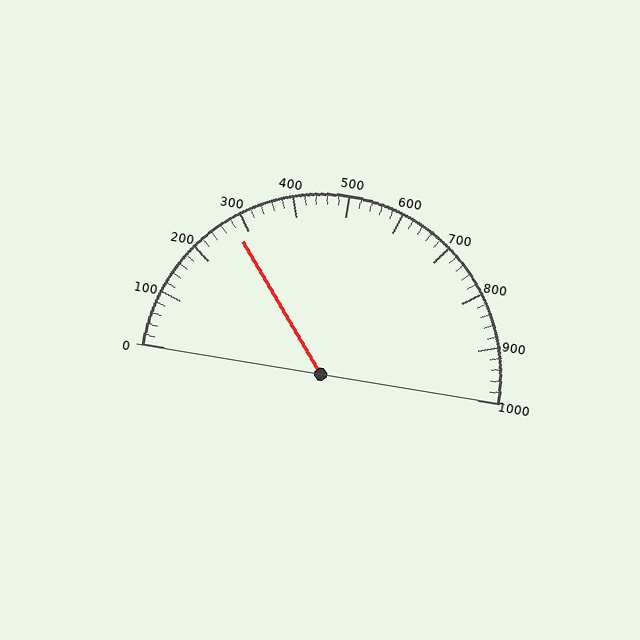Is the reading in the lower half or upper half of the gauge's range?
The reading is in the lower half of the range (0 to 1000).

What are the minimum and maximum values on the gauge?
The gauge ranges from 0 to 1000.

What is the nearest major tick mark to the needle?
The nearest major tick mark is 300.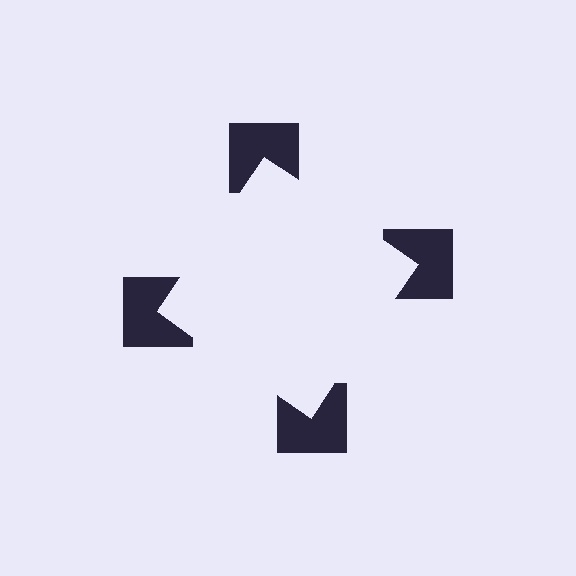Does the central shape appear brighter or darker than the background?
It typically appears slightly brighter than the background, even though no actual brightness change is drawn.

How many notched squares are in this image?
There are 4 — one at each vertex of the illusory square.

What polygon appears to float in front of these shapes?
An illusory square — its edges are inferred from the aligned wedge cuts in the notched squares, not physically drawn.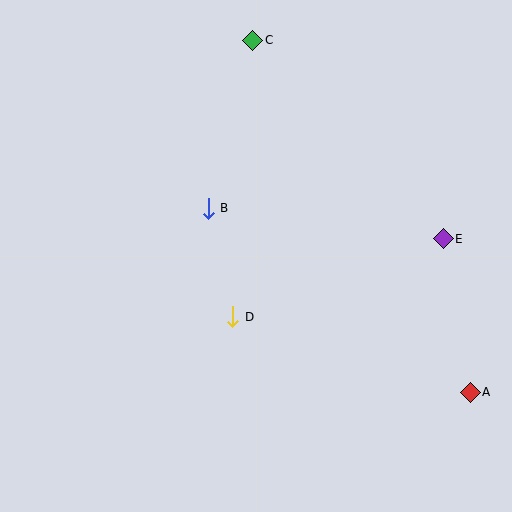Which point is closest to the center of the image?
Point D at (233, 317) is closest to the center.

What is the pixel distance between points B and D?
The distance between B and D is 111 pixels.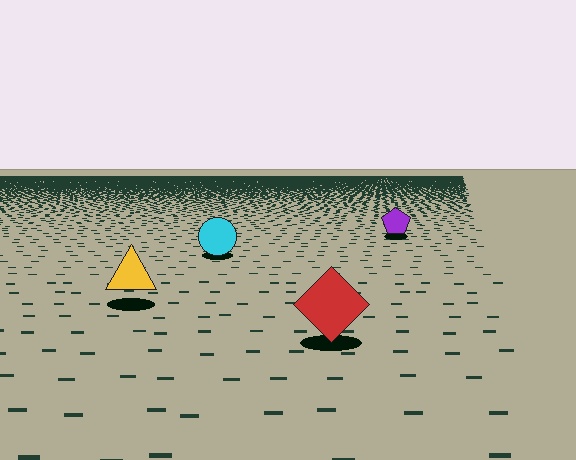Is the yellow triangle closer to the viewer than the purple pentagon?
Yes. The yellow triangle is closer — you can tell from the texture gradient: the ground texture is coarser near it.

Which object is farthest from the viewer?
The purple pentagon is farthest from the viewer. It appears smaller and the ground texture around it is denser.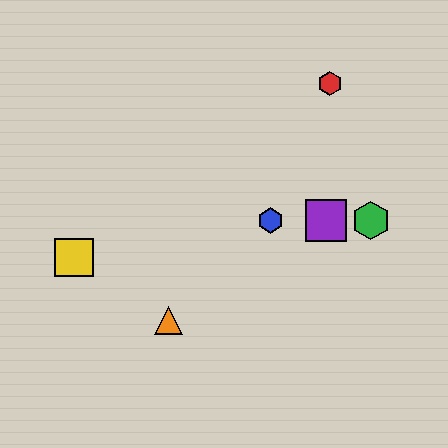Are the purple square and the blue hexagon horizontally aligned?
Yes, both are at y≈221.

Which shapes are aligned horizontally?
The blue hexagon, the green hexagon, the purple square are aligned horizontally.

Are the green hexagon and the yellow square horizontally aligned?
No, the green hexagon is at y≈221 and the yellow square is at y≈257.